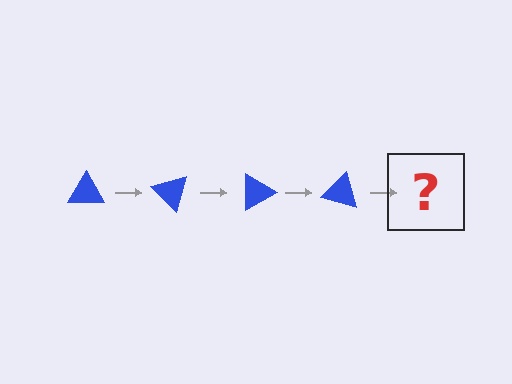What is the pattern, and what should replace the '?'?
The pattern is that the triangle rotates 45 degrees each step. The '?' should be a blue triangle rotated 180 degrees.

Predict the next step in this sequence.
The next step is a blue triangle rotated 180 degrees.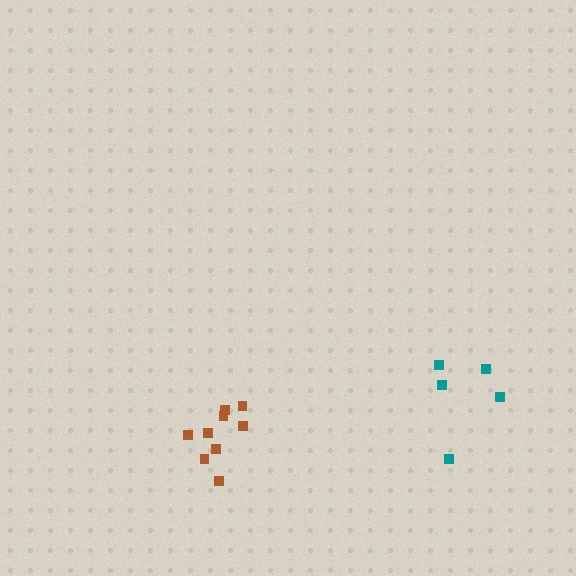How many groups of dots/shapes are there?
There are 2 groups.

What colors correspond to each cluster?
The clusters are colored: brown, teal.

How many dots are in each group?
Group 1: 9 dots, Group 2: 5 dots (14 total).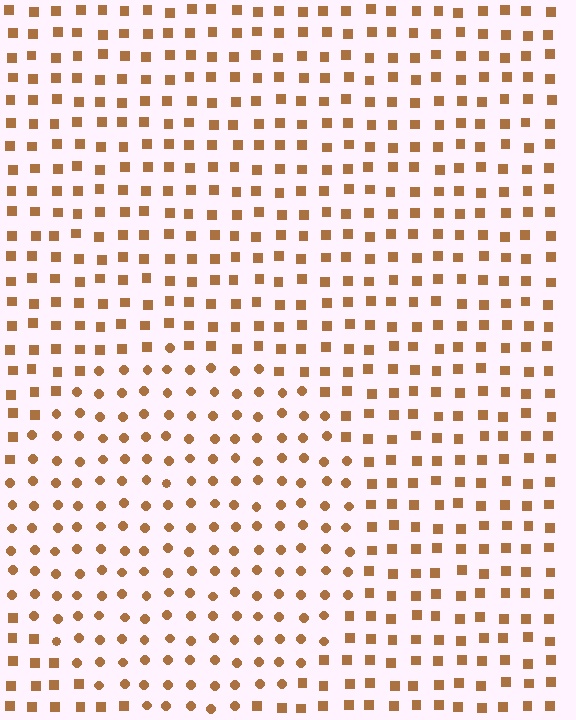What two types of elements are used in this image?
The image uses circles inside the circle region and squares outside it.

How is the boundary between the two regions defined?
The boundary is defined by a change in element shape: circles inside vs. squares outside. All elements share the same color and spacing.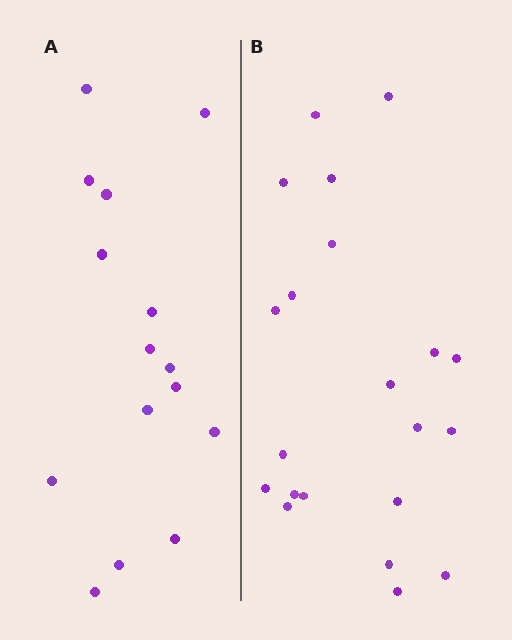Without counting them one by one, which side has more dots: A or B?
Region B (the right region) has more dots.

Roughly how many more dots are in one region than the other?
Region B has about 6 more dots than region A.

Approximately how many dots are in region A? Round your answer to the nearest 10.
About 20 dots. (The exact count is 15, which rounds to 20.)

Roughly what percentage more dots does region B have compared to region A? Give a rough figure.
About 40% more.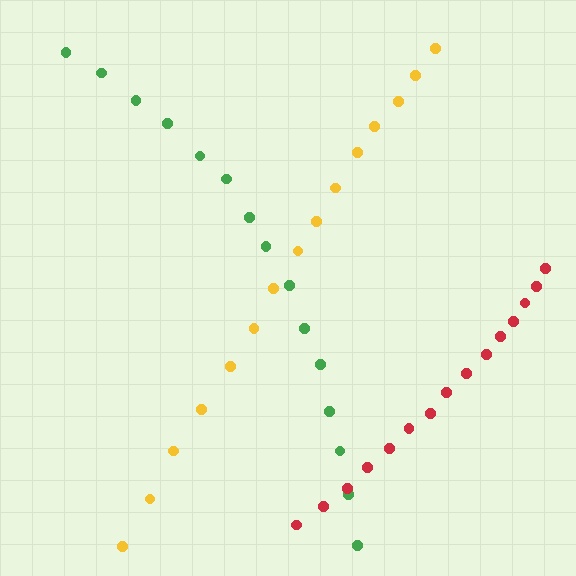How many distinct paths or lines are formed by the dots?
There are 3 distinct paths.